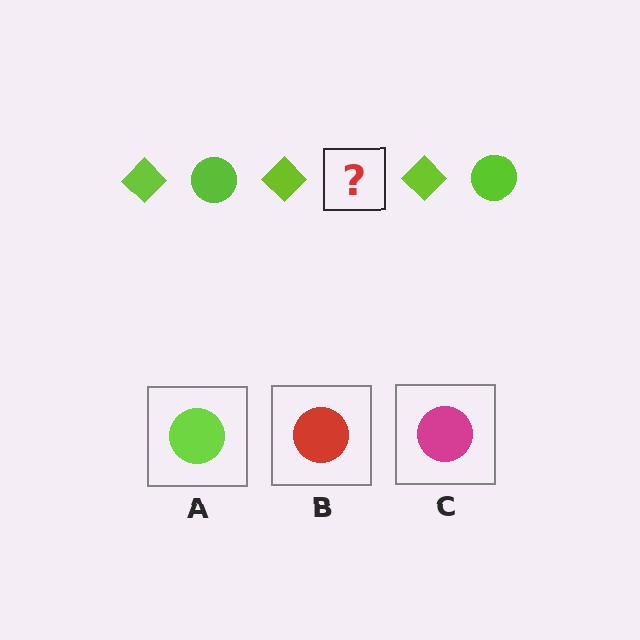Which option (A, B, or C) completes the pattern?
A.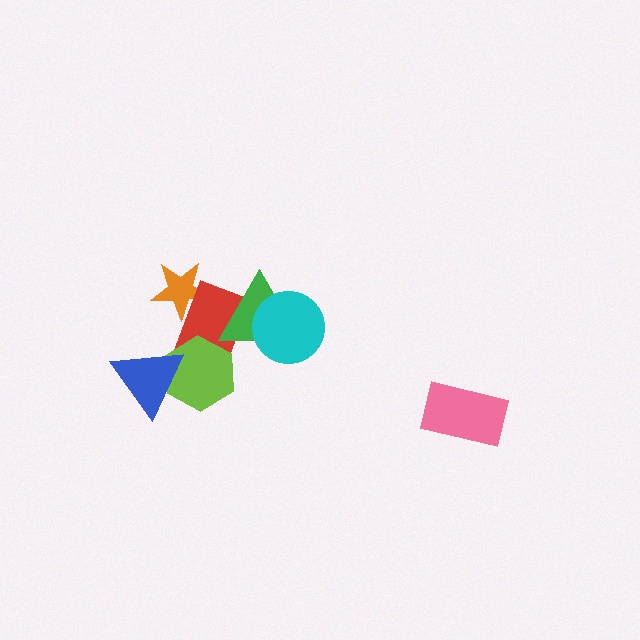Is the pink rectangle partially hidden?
No, no other shape covers it.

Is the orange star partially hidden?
Yes, it is partially covered by another shape.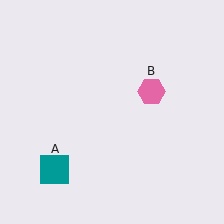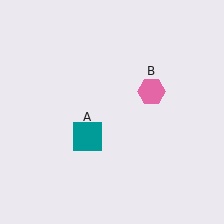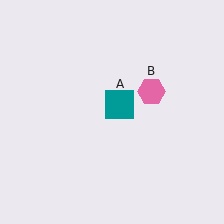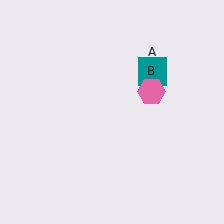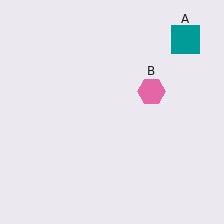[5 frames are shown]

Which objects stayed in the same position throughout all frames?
Pink hexagon (object B) remained stationary.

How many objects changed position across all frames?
1 object changed position: teal square (object A).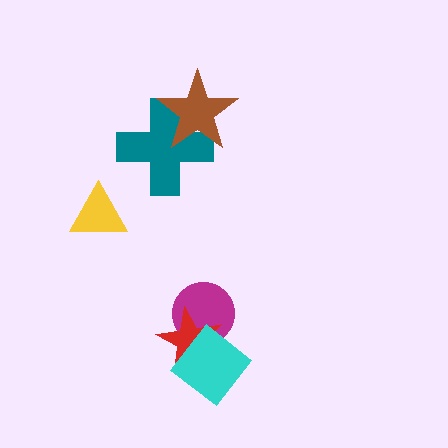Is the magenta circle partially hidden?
Yes, it is partially covered by another shape.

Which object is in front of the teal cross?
The brown star is in front of the teal cross.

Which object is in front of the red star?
The cyan diamond is in front of the red star.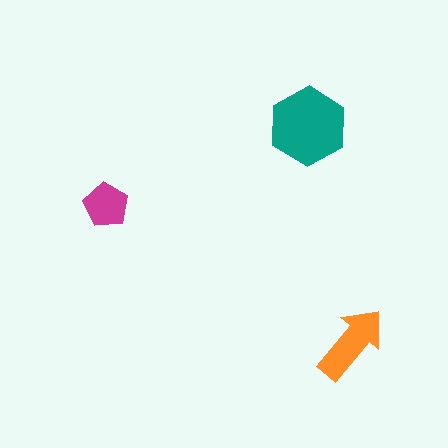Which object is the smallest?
The magenta pentagon.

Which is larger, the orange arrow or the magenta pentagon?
The orange arrow.